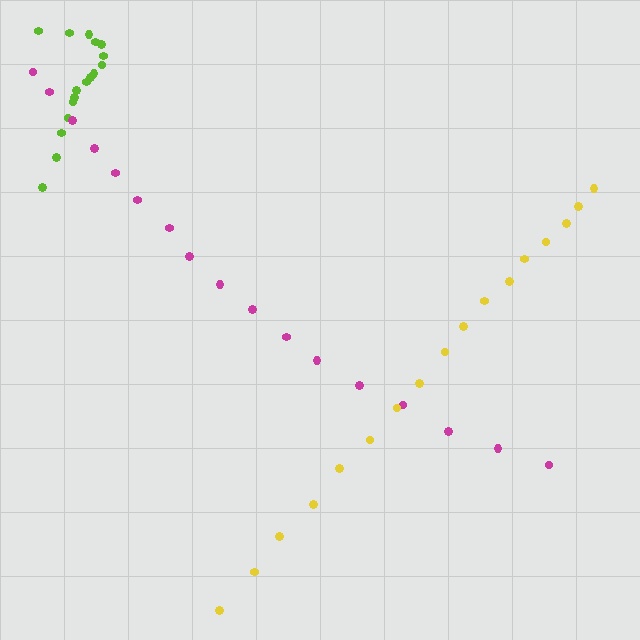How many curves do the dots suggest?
There are 3 distinct paths.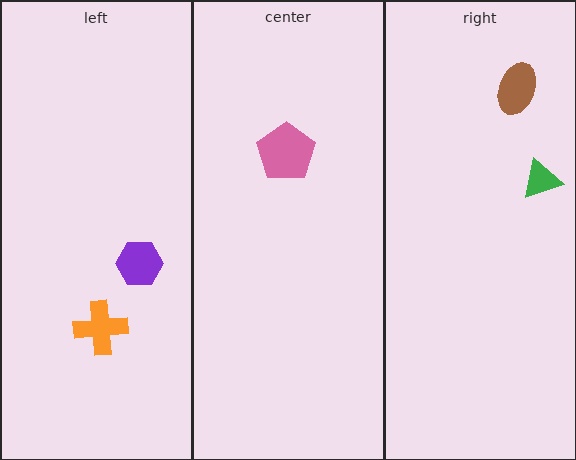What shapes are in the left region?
The purple hexagon, the orange cross.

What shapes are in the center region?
The pink pentagon.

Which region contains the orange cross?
The left region.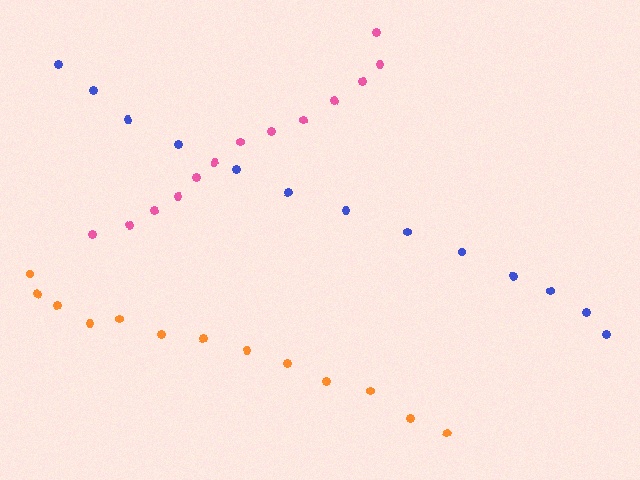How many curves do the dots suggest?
There are 3 distinct paths.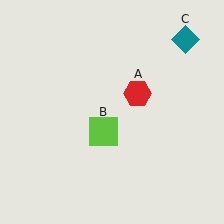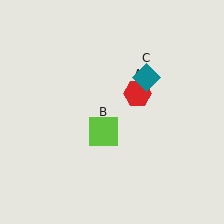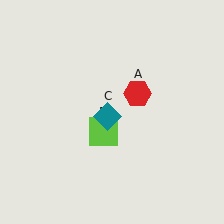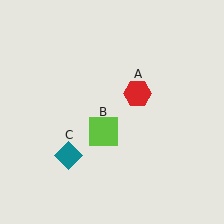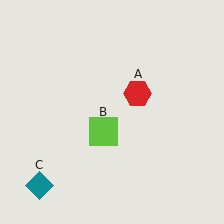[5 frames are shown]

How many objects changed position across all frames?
1 object changed position: teal diamond (object C).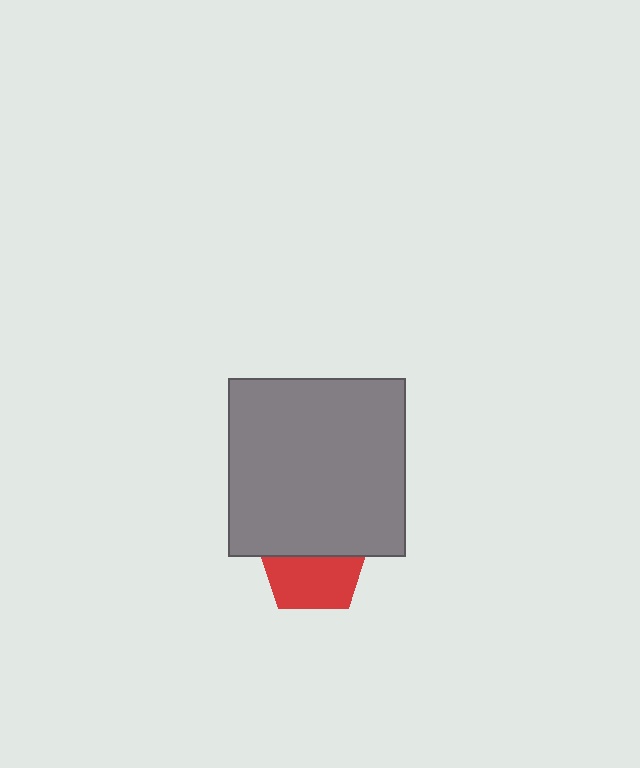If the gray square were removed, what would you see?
You would see the complete red pentagon.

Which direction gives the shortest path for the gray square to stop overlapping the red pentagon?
Moving up gives the shortest separation.